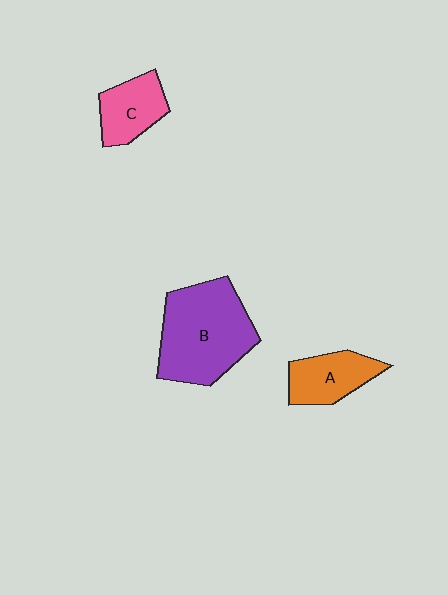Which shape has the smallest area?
Shape C (pink).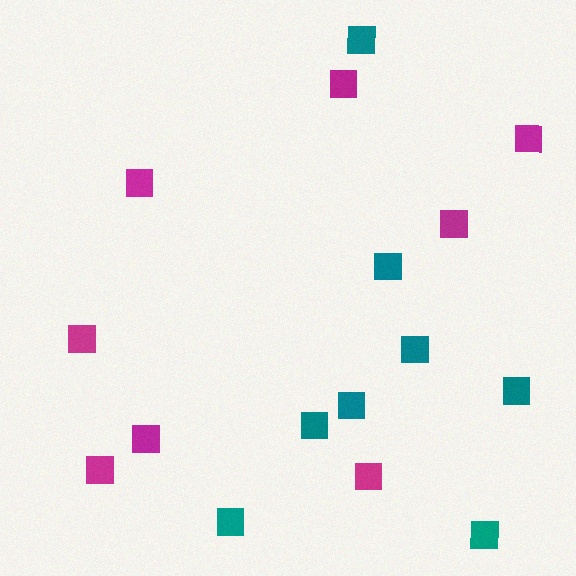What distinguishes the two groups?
There are 2 groups: one group of magenta squares (8) and one group of teal squares (8).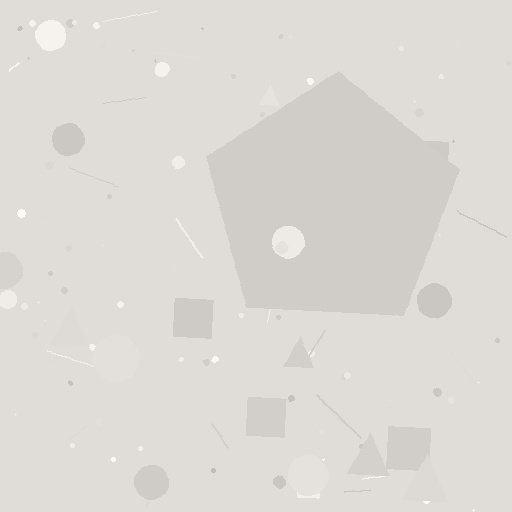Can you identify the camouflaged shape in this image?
The camouflaged shape is a pentagon.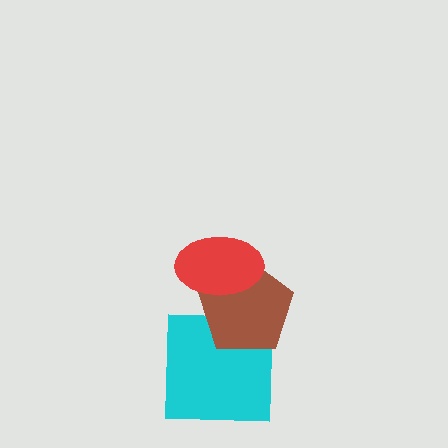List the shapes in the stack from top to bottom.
From top to bottom: the red ellipse, the brown pentagon, the cyan square.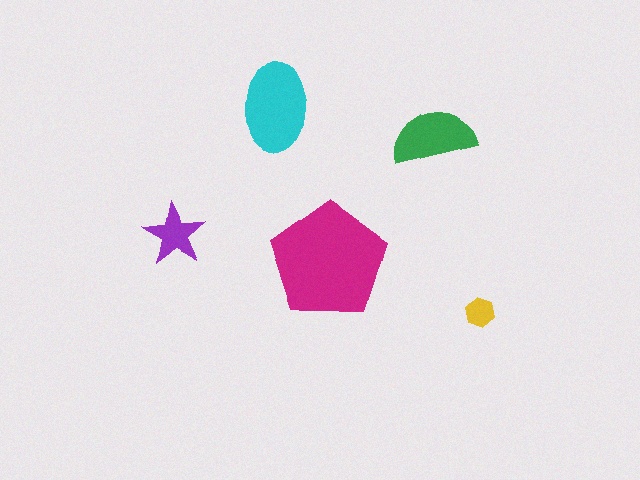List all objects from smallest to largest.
The yellow hexagon, the purple star, the green semicircle, the cyan ellipse, the magenta pentagon.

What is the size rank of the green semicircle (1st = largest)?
3rd.